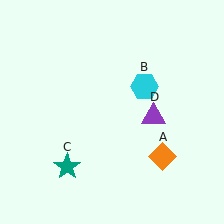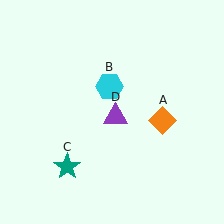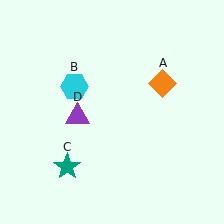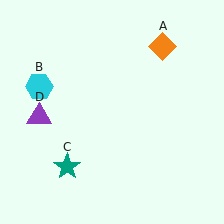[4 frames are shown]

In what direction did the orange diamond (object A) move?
The orange diamond (object A) moved up.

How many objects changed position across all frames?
3 objects changed position: orange diamond (object A), cyan hexagon (object B), purple triangle (object D).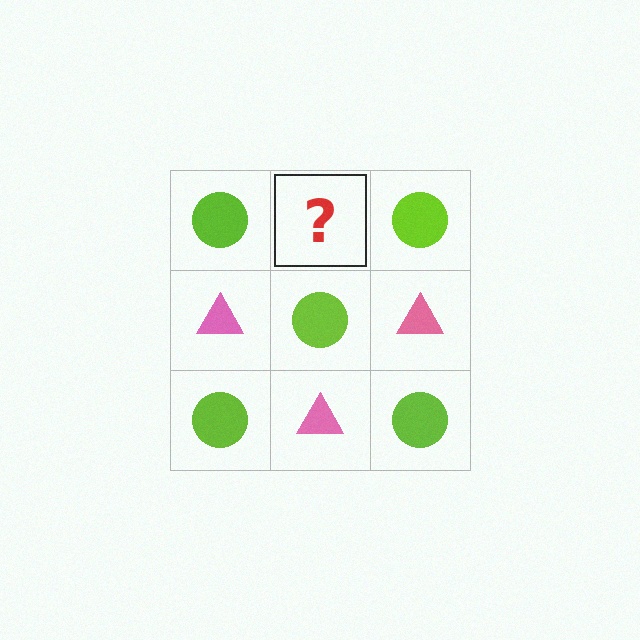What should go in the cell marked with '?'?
The missing cell should contain a pink triangle.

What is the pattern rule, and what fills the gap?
The rule is that it alternates lime circle and pink triangle in a checkerboard pattern. The gap should be filled with a pink triangle.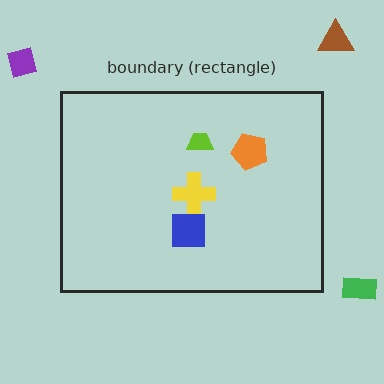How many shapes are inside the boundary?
4 inside, 3 outside.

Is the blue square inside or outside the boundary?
Inside.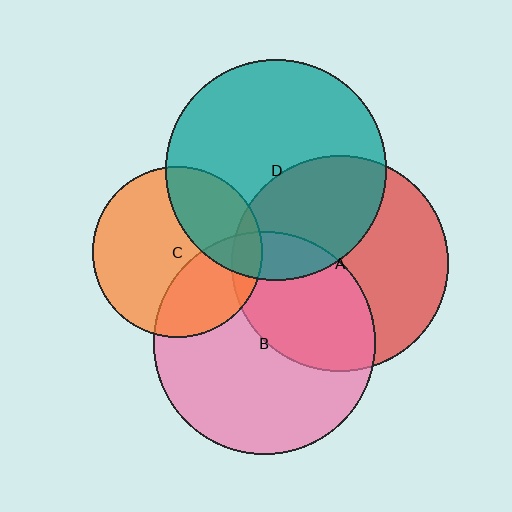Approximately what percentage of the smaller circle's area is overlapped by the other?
Approximately 30%.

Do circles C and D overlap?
Yes.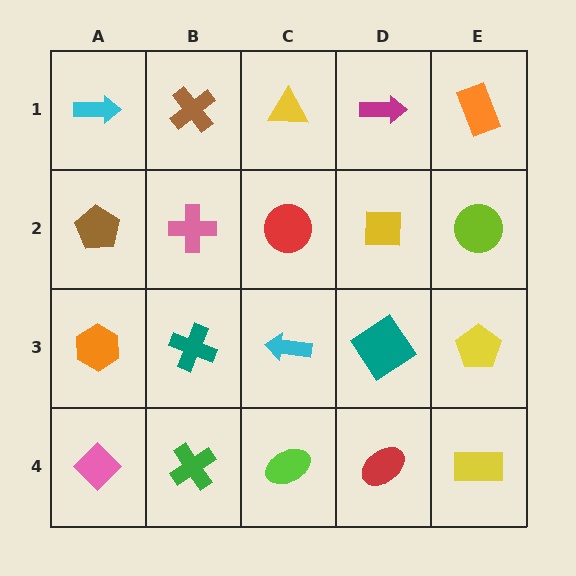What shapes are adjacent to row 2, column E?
An orange rectangle (row 1, column E), a yellow pentagon (row 3, column E), a yellow square (row 2, column D).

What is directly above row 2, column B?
A brown cross.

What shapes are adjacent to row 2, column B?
A brown cross (row 1, column B), a teal cross (row 3, column B), a brown pentagon (row 2, column A), a red circle (row 2, column C).